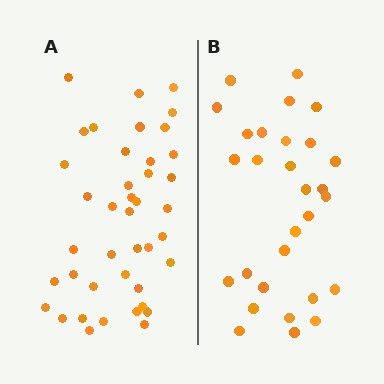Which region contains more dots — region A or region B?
Region A (the left region) has more dots.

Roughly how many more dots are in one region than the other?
Region A has roughly 12 or so more dots than region B.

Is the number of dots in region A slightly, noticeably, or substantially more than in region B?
Region A has noticeably more, but not dramatically so. The ratio is roughly 1.4 to 1.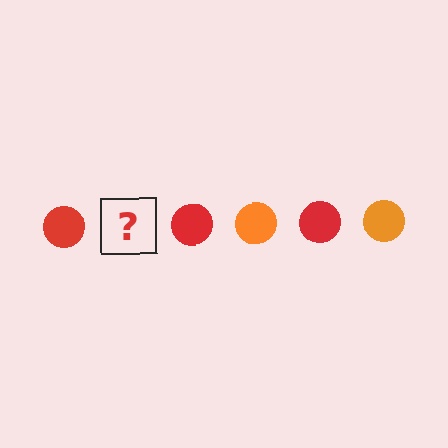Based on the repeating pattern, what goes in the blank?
The blank should be an orange circle.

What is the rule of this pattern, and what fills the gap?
The rule is that the pattern cycles through red, orange circles. The gap should be filled with an orange circle.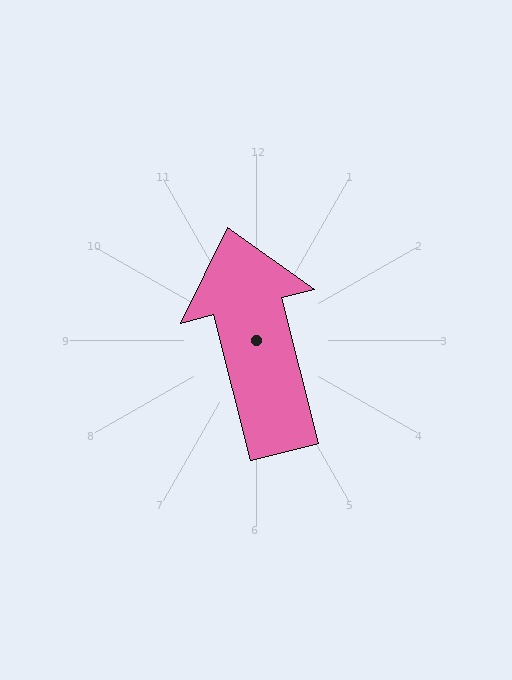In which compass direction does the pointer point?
North.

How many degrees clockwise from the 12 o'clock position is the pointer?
Approximately 346 degrees.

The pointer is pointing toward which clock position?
Roughly 12 o'clock.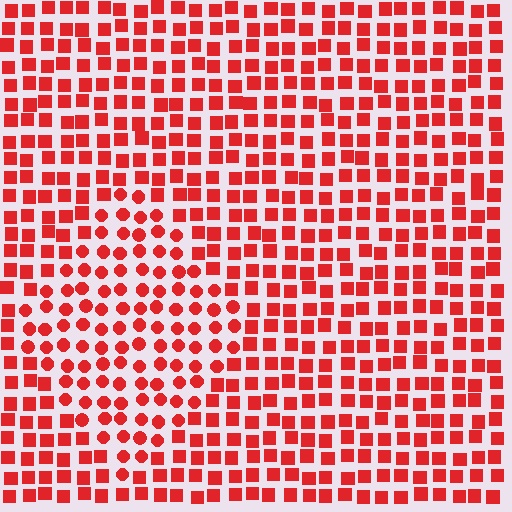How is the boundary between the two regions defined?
The boundary is defined by a change in element shape: circles inside vs. squares outside. All elements share the same color and spacing.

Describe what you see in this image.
The image is filled with small red elements arranged in a uniform grid. A diamond-shaped region contains circles, while the surrounding area contains squares. The boundary is defined purely by the change in element shape.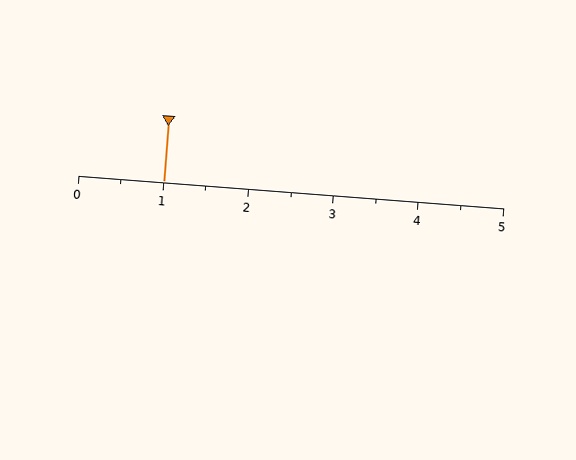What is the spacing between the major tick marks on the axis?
The major ticks are spaced 1 apart.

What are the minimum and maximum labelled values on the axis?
The axis runs from 0 to 5.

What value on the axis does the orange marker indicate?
The marker indicates approximately 1.